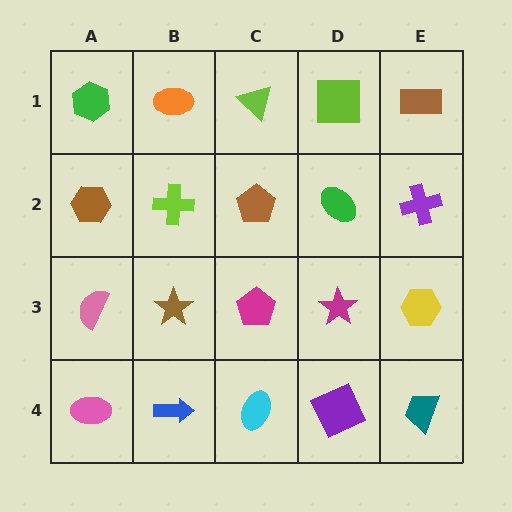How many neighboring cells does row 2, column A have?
3.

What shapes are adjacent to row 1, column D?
A green ellipse (row 2, column D), a lime triangle (row 1, column C), a brown rectangle (row 1, column E).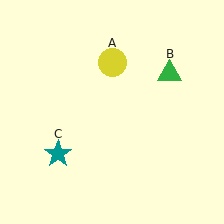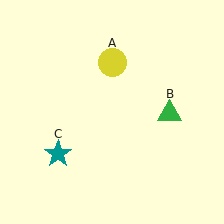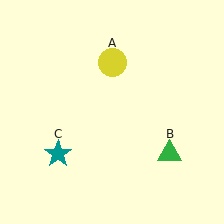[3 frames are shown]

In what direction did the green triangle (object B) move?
The green triangle (object B) moved down.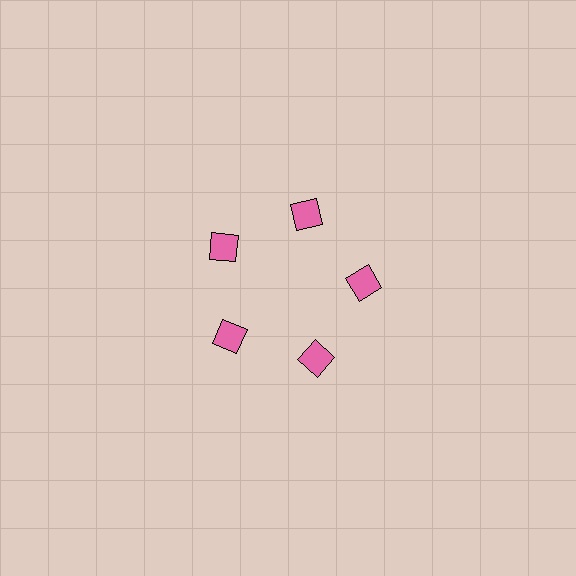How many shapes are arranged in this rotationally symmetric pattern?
There are 5 shapes, arranged in 5 groups of 1.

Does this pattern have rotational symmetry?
Yes, this pattern has 5-fold rotational symmetry. It looks the same after rotating 72 degrees around the center.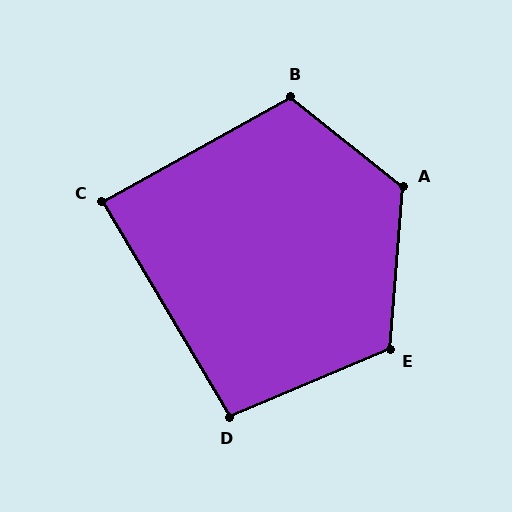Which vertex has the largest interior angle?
A, at approximately 124 degrees.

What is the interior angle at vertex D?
Approximately 98 degrees (obtuse).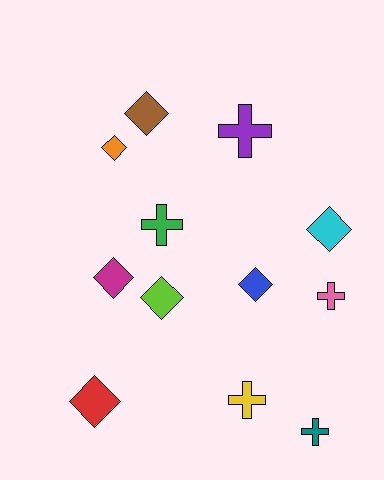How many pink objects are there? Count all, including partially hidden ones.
There is 1 pink object.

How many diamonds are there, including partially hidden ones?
There are 7 diamonds.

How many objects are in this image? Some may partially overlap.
There are 12 objects.